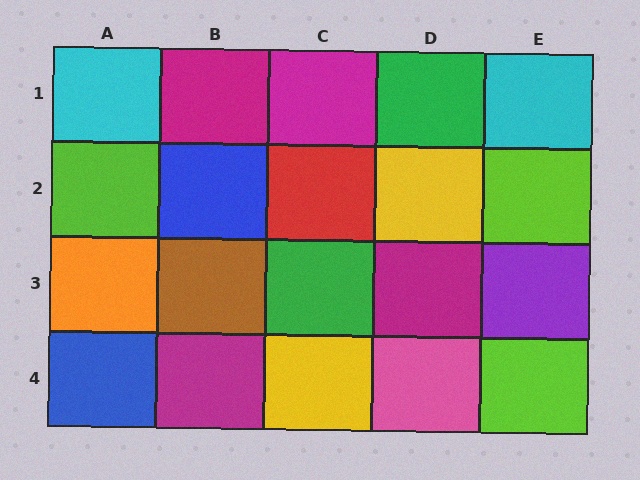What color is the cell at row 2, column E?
Lime.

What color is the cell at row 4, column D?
Pink.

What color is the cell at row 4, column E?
Lime.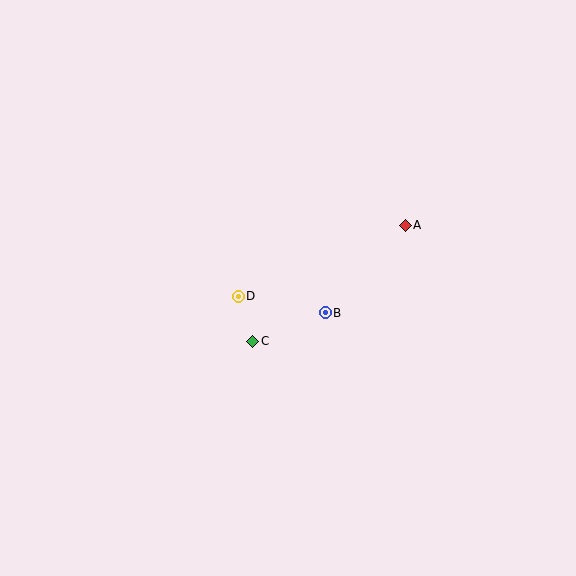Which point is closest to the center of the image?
Point B at (325, 313) is closest to the center.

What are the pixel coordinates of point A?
Point A is at (405, 225).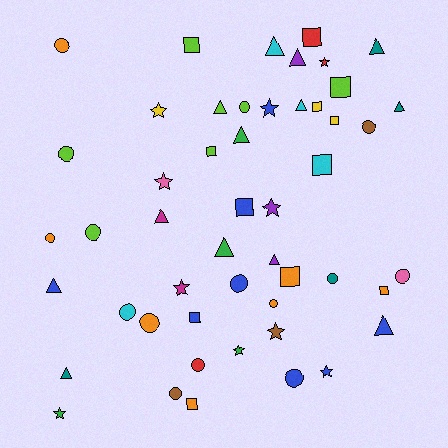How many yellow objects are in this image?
There are 3 yellow objects.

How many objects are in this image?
There are 50 objects.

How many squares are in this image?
There are 12 squares.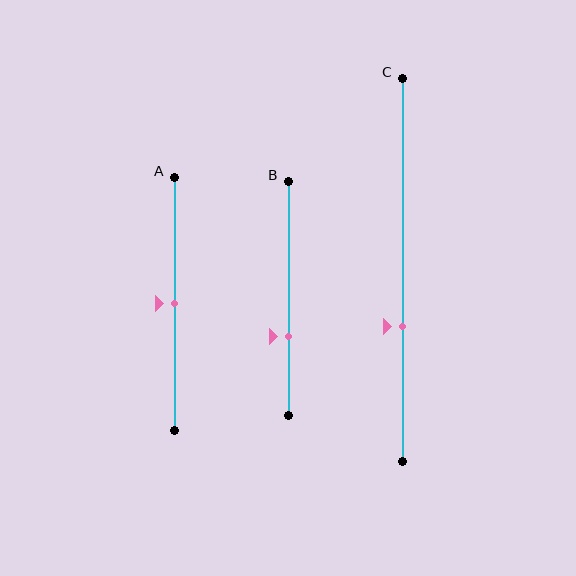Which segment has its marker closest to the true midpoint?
Segment A has its marker closest to the true midpoint.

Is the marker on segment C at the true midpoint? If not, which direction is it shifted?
No, the marker on segment C is shifted downward by about 15% of the segment length.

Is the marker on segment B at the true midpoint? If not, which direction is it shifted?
No, the marker on segment B is shifted downward by about 16% of the segment length.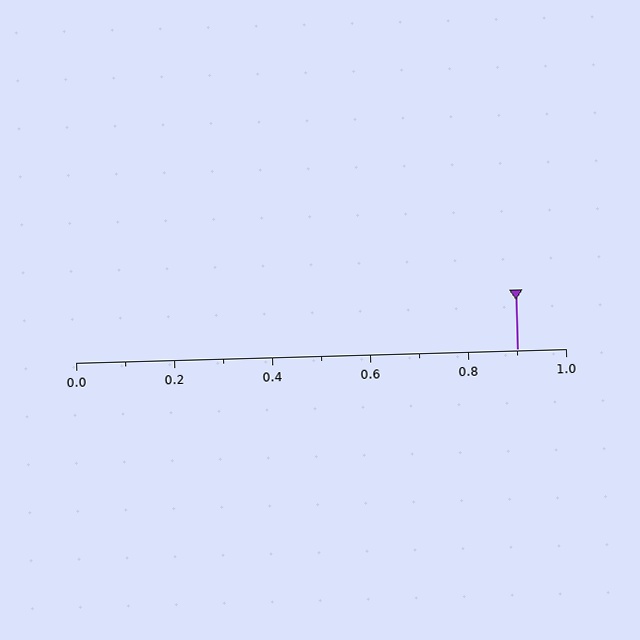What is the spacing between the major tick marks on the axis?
The major ticks are spaced 0.2 apart.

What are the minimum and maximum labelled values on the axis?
The axis runs from 0.0 to 1.0.